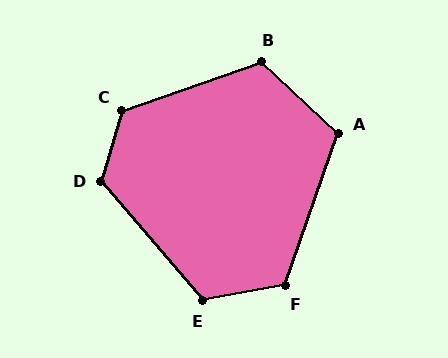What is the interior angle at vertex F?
Approximately 119 degrees (obtuse).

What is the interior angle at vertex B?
Approximately 118 degrees (obtuse).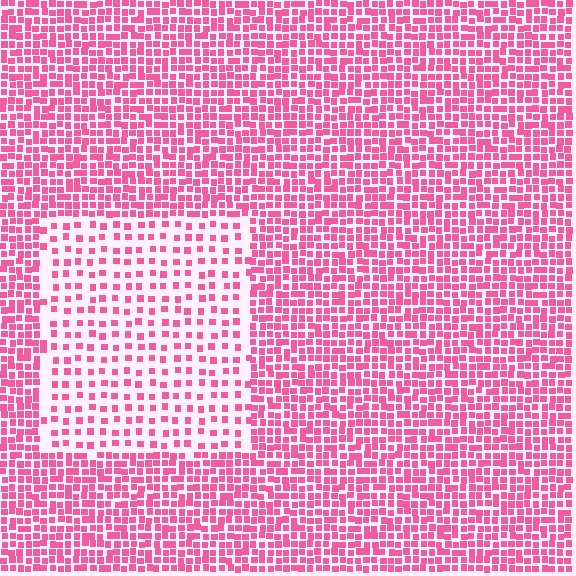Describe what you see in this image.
The image contains small pink elements arranged at two different densities. A rectangle-shaped region is visible where the elements are less densely packed than the surrounding area.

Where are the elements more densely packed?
The elements are more densely packed outside the rectangle boundary.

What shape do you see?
I see a rectangle.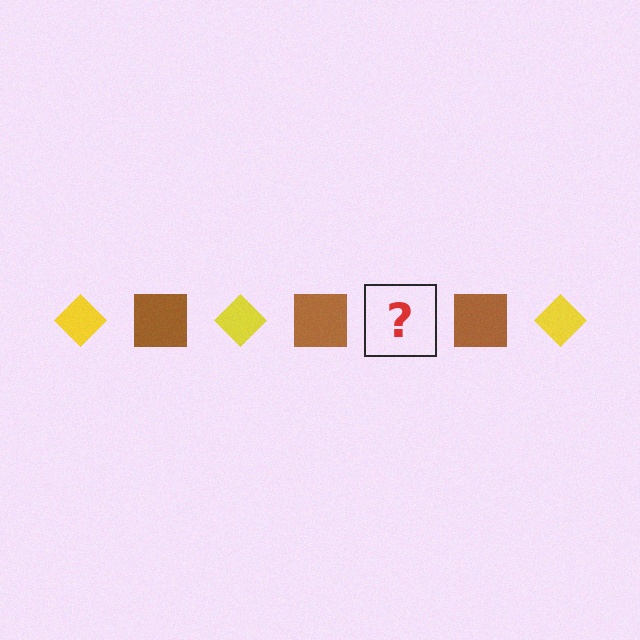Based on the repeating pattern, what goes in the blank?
The blank should be a yellow diamond.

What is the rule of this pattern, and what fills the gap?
The rule is that the pattern alternates between yellow diamond and brown square. The gap should be filled with a yellow diamond.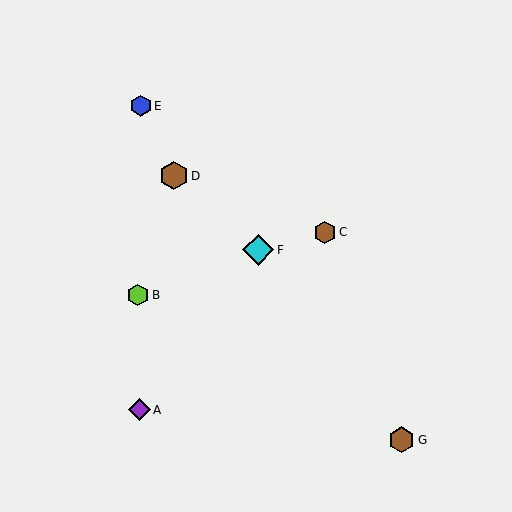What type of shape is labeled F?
Shape F is a cyan diamond.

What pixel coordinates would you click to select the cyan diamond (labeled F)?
Click at (258, 250) to select the cyan diamond F.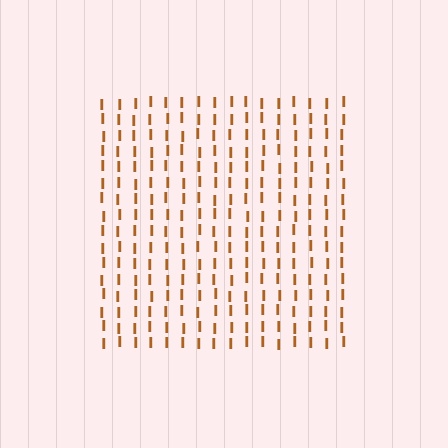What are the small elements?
The small elements are letter I's.